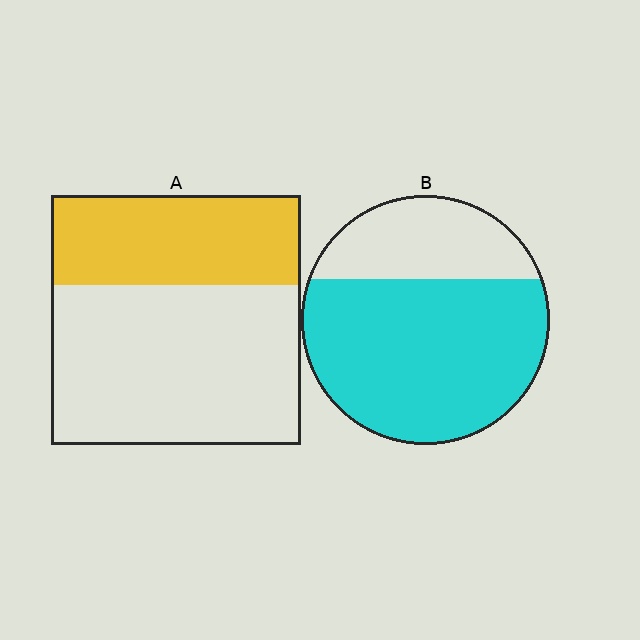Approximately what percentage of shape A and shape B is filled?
A is approximately 35% and B is approximately 70%.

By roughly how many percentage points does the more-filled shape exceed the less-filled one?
By roughly 35 percentage points (B over A).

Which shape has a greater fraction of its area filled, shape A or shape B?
Shape B.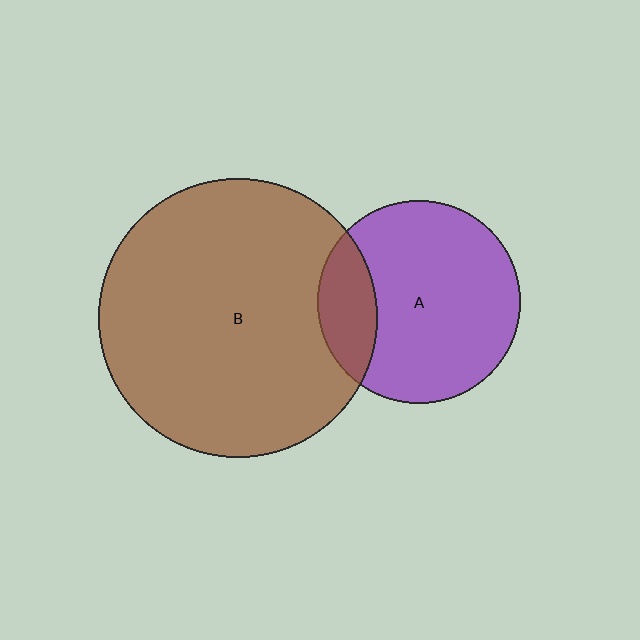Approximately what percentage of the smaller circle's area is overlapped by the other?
Approximately 20%.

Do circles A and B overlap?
Yes.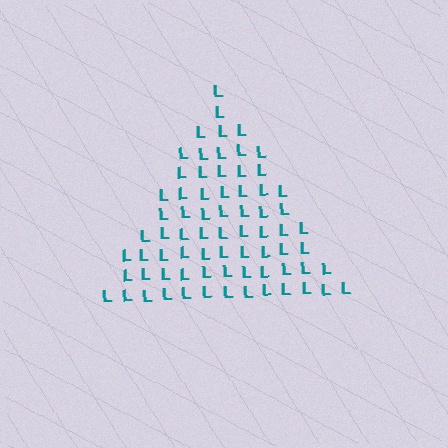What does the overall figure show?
The overall figure shows a triangle.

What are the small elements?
The small elements are letter L's.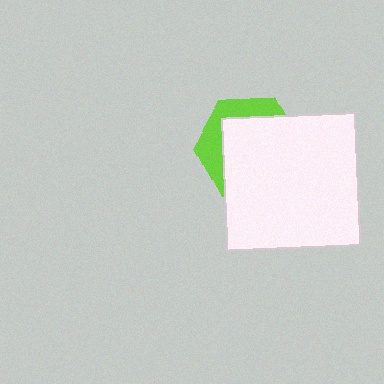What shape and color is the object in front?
The object in front is a white square.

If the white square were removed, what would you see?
You would see the complete lime hexagon.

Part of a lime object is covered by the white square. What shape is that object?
It is a hexagon.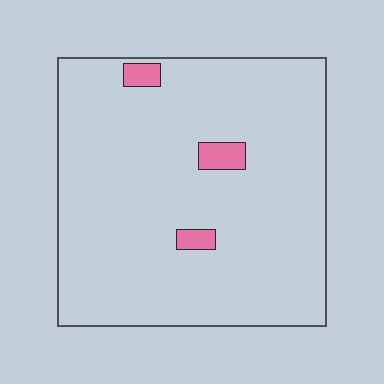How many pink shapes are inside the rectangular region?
3.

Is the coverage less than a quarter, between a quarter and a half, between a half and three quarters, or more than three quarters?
Less than a quarter.